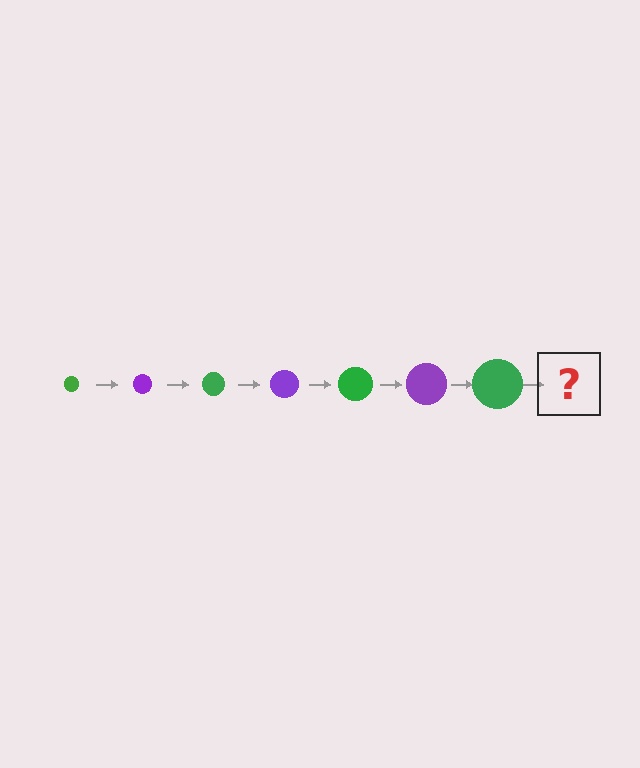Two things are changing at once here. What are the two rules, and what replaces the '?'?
The two rules are that the circle grows larger each step and the color cycles through green and purple. The '?' should be a purple circle, larger than the previous one.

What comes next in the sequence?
The next element should be a purple circle, larger than the previous one.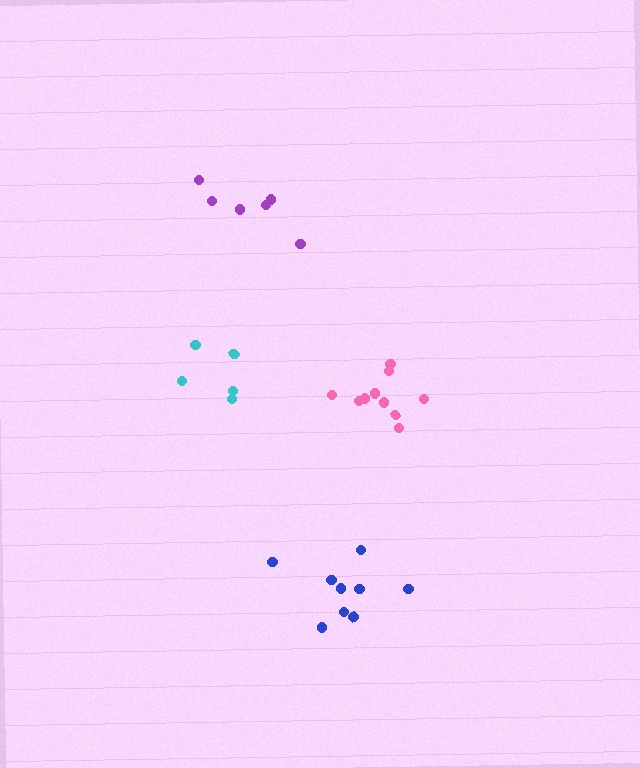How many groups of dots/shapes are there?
There are 4 groups.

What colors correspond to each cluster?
The clusters are colored: purple, pink, cyan, blue.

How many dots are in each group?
Group 1: 6 dots, Group 2: 10 dots, Group 3: 5 dots, Group 4: 10 dots (31 total).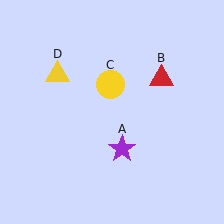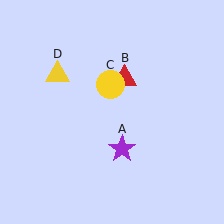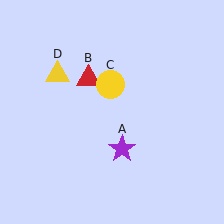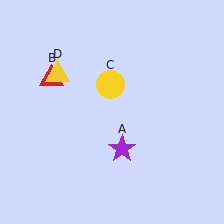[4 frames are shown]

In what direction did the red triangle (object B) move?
The red triangle (object B) moved left.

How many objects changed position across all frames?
1 object changed position: red triangle (object B).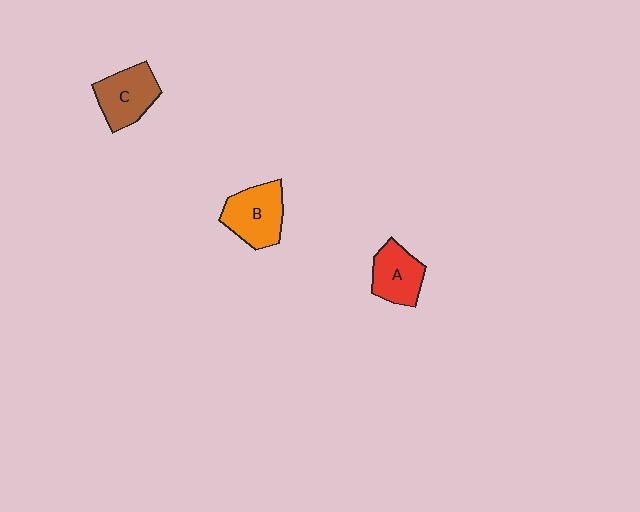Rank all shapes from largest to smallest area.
From largest to smallest: B (orange), C (brown), A (red).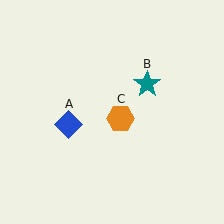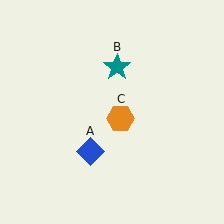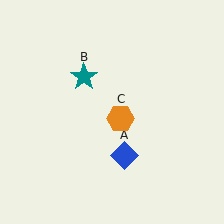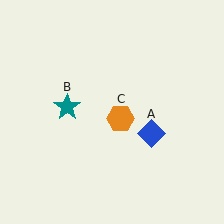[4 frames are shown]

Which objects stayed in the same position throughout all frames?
Orange hexagon (object C) remained stationary.